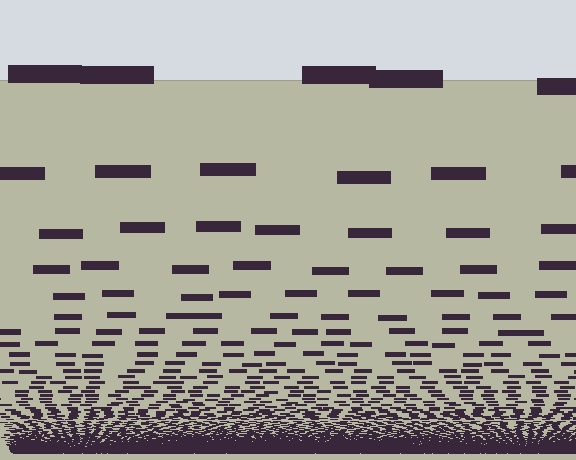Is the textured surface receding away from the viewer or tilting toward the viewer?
The surface appears to tilt toward the viewer. Texture elements get larger and sparser toward the top.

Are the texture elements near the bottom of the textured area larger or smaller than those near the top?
Smaller. The gradient is inverted — elements near the bottom are smaller and denser.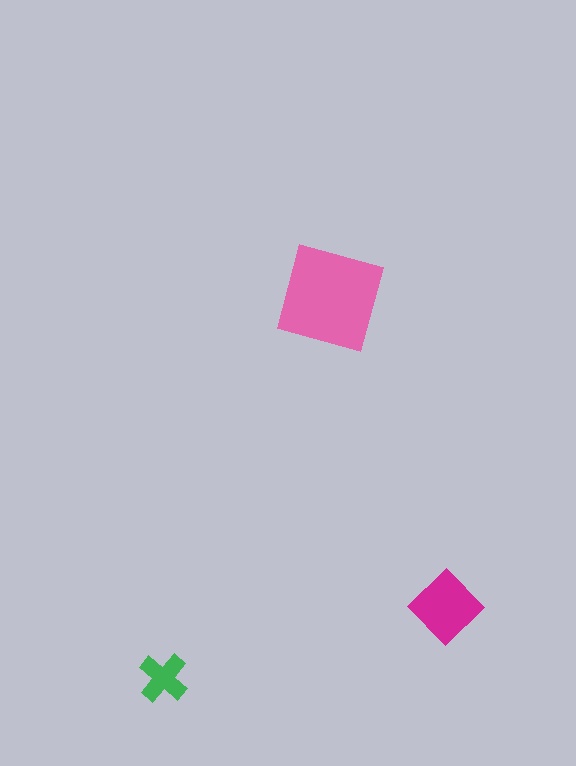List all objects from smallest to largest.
The green cross, the magenta diamond, the pink diamond.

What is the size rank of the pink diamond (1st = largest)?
1st.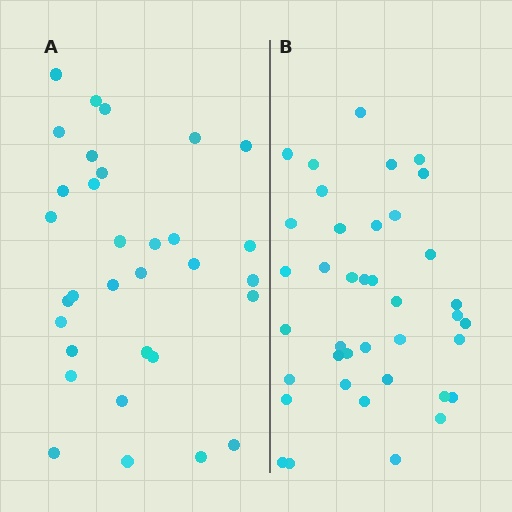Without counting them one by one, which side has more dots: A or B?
Region B (the right region) has more dots.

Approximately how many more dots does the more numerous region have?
Region B has roughly 8 or so more dots than region A.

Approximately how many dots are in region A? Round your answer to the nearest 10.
About 30 dots. (The exact count is 32, which rounds to 30.)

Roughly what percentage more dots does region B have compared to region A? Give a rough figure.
About 20% more.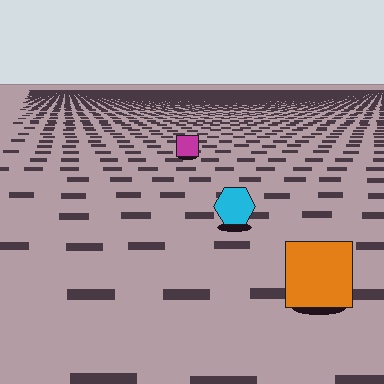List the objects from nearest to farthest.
From nearest to farthest: the orange square, the cyan hexagon, the magenta square.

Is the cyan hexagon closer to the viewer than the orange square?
No. The orange square is closer — you can tell from the texture gradient: the ground texture is coarser near it.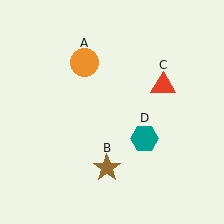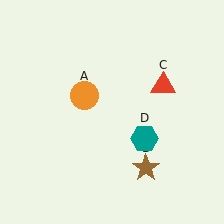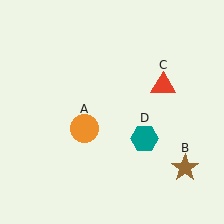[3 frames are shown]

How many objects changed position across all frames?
2 objects changed position: orange circle (object A), brown star (object B).